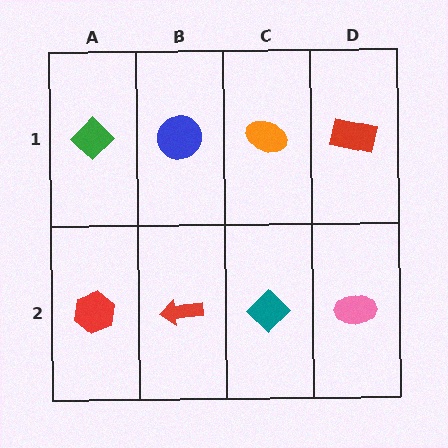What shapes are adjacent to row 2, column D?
A red rectangle (row 1, column D), a teal diamond (row 2, column C).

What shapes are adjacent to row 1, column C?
A teal diamond (row 2, column C), a blue circle (row 1, column B), a red rectangle (row 1, column D).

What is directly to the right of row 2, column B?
A teal diamond.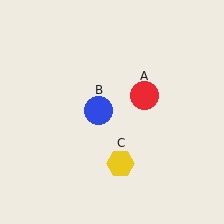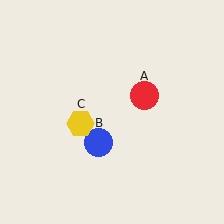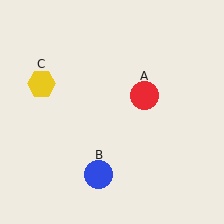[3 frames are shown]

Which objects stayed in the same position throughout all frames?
Red circle (object A) remained stationary.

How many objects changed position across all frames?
2 objects changed position: blue circle (object B), yellow hexagon (object C).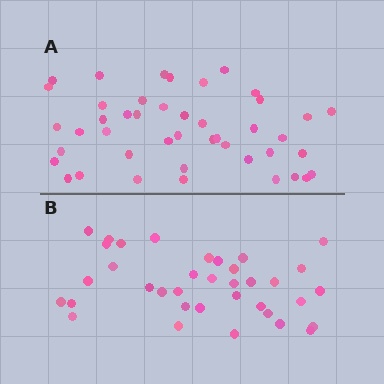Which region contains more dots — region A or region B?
Region A (the top region) has more dots.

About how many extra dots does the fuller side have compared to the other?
Region A has roughly 8 or so more dots than region B.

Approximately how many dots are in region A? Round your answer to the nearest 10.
About 40 dots. (The exact count is 44, which rounds to 40.)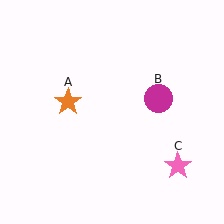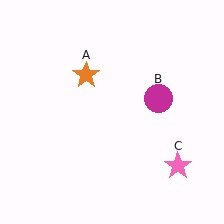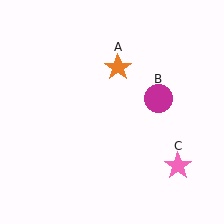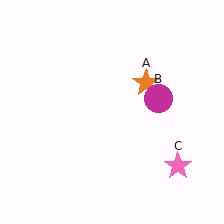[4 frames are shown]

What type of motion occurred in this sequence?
The orange star (object A) rotated clockwise around the center of the scene.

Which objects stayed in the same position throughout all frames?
Magenta circle (object B) and pink star (object C) remained stationary.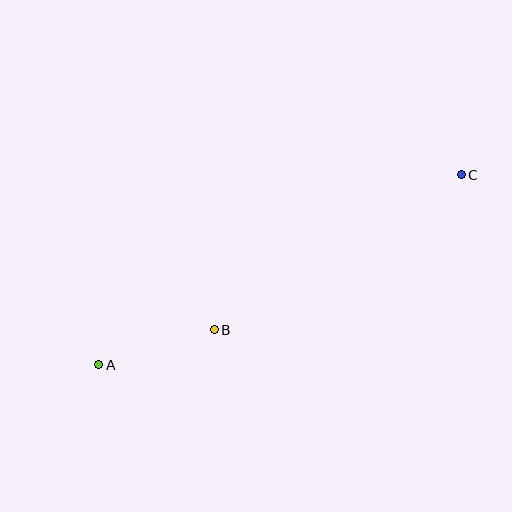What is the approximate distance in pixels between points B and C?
The distance between B and C is approximately 291 pixels.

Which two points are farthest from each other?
Points A and C are farthest from each other.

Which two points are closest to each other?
Points A and B are closest to each other.